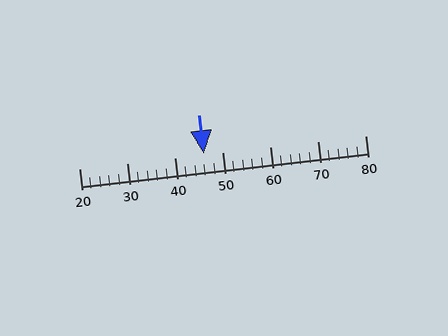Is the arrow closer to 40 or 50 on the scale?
The arrow is closer to 50.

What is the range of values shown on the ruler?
The ruler shows values from 20 to 80.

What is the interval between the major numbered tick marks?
The major tick marks are spaced 10 units apart.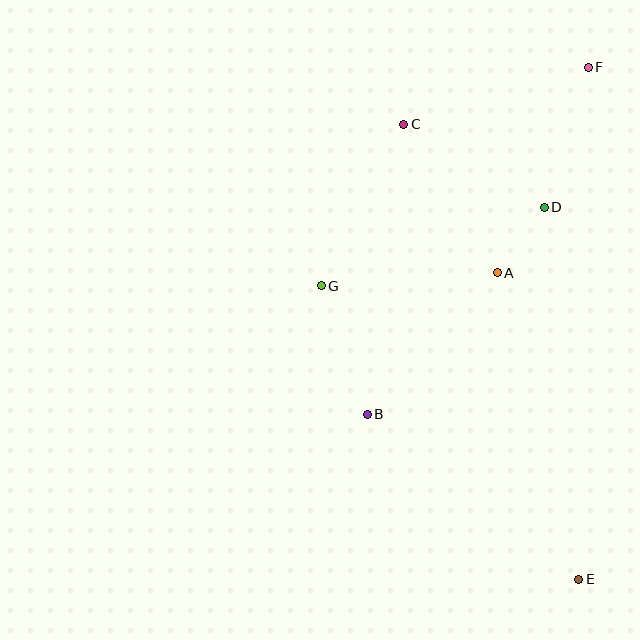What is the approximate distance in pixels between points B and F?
The distance between B and F is approximately 411 pixels.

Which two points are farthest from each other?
Points E and F are farthest from each other.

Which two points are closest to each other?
Points A and D are closest to each other.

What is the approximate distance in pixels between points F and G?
The distance between F and G is approximately 345 pixels.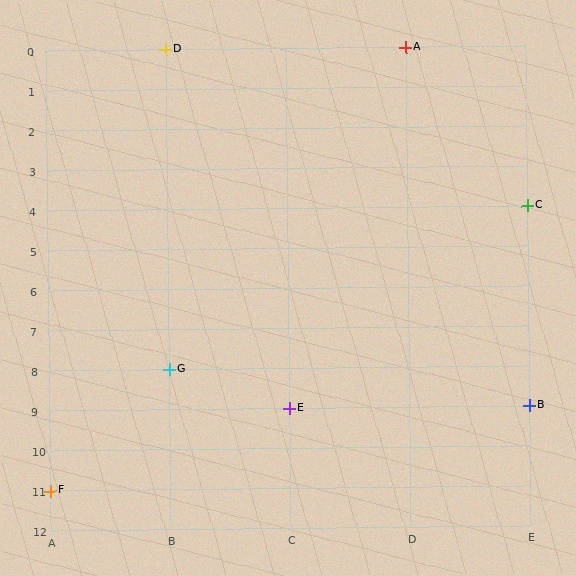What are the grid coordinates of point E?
Point E is at grid coordinates (C, 9).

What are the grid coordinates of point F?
Point F is at grid coordinates (A, 11).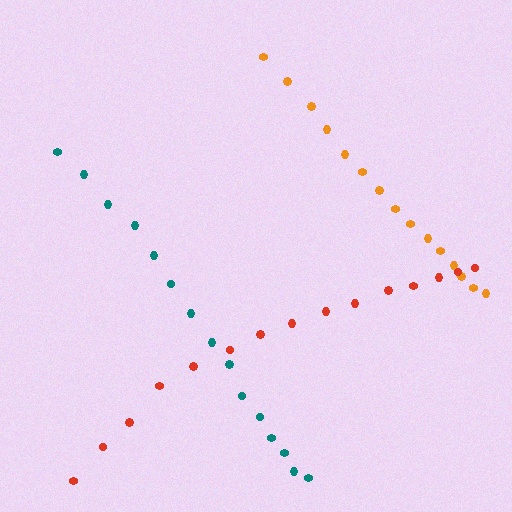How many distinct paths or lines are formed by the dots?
There are 3 distinct paths.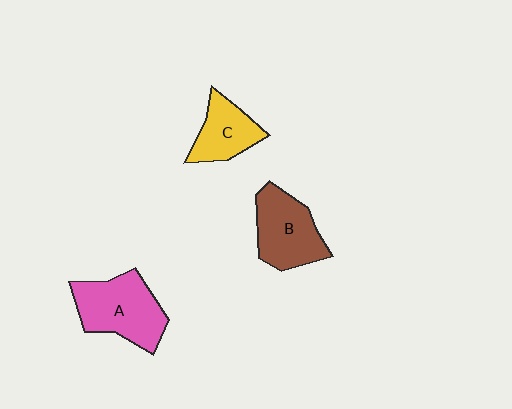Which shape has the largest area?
Shape A (pink).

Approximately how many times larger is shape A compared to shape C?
Approximately 1.5 times.